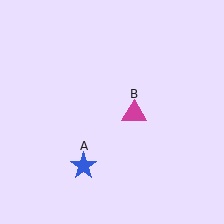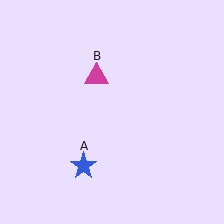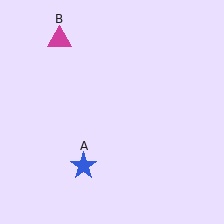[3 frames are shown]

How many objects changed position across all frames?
1 object changed position: magenta triangle (object B).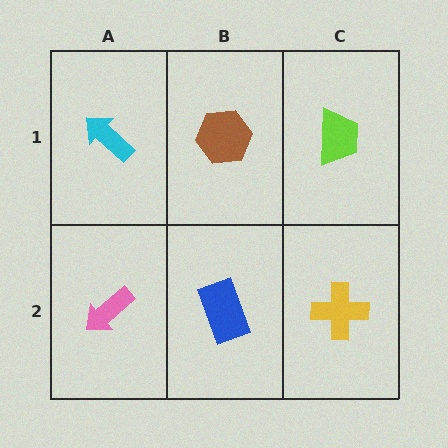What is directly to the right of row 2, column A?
A blue rectangle.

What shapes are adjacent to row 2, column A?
A cyan arrow (row 1, column A), a blue rectangle (row 2, column B).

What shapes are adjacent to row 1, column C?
A yellow cross (row 2, column C), a brown hexagon (row 1, column B).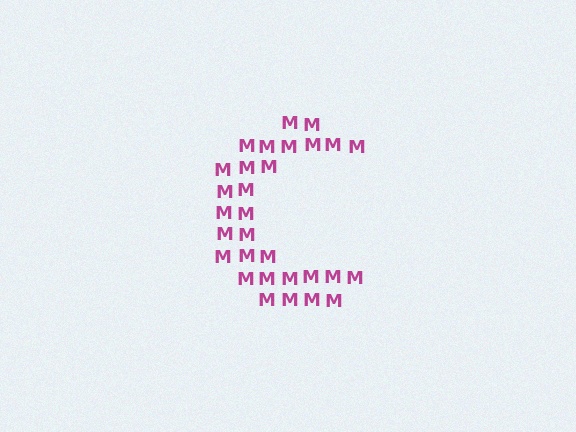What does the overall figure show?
The overall figure shows the letter C.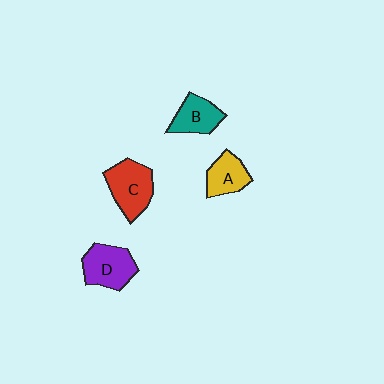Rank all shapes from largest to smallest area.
From largest to smallest: C (red), D (purple), B (teal), A (yellow).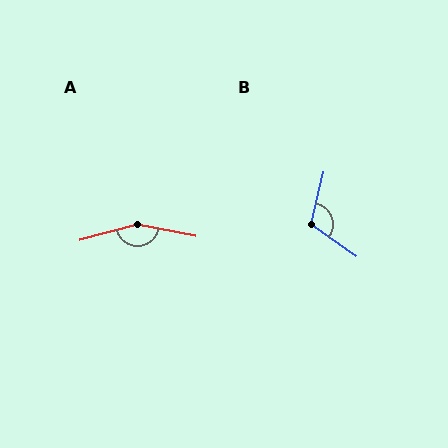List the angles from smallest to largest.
B (112°), A (154°).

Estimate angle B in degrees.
Approximately 112 degrees.